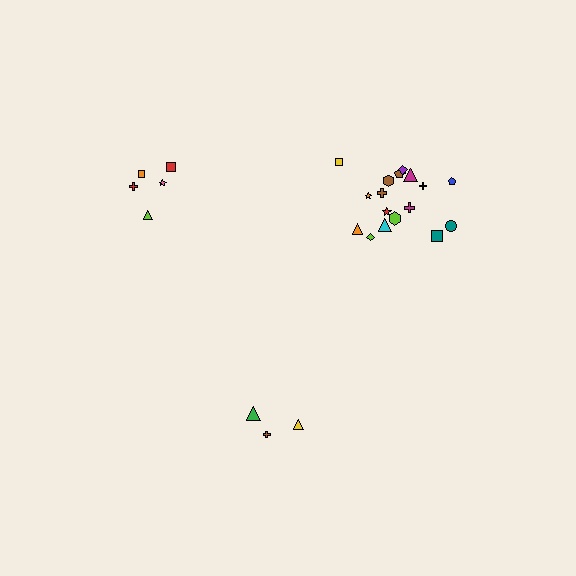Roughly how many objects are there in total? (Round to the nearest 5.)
Roughly 25 objects in total.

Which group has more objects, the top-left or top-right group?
The top-right group.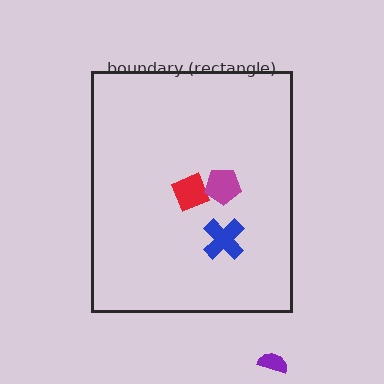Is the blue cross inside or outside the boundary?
Inside.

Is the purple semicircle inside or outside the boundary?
Outside.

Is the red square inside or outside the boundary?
Inside.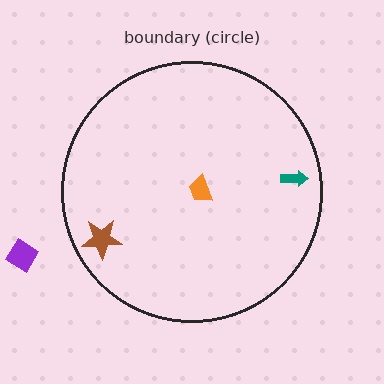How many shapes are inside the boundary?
3 inside, 1 outside.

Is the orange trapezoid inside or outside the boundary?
Inside.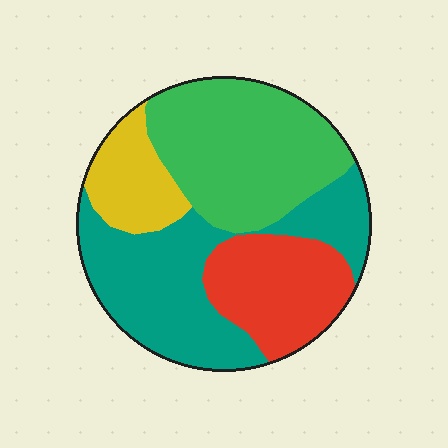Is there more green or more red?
Green.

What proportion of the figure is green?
Green takes up about one third (1/3) of the figure.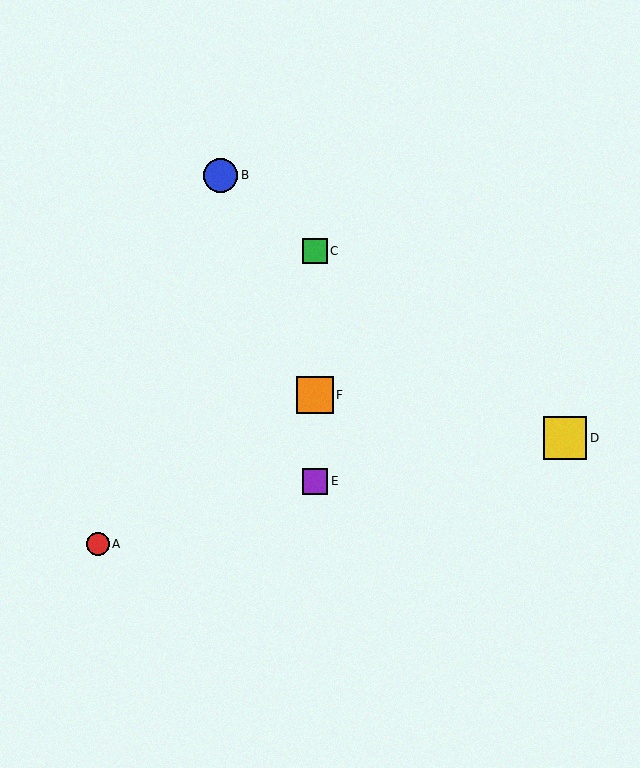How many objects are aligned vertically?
3 objects (C, E, F) are aligned vertically.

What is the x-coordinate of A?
Object A is at x≈98.